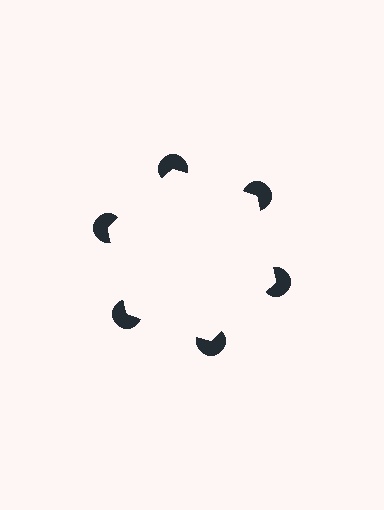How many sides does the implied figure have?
6 sides.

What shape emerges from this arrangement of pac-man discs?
An illusory hexagon — its edges are inferred from the aligned wedge cuts in the pac-man discs, not physically drawn.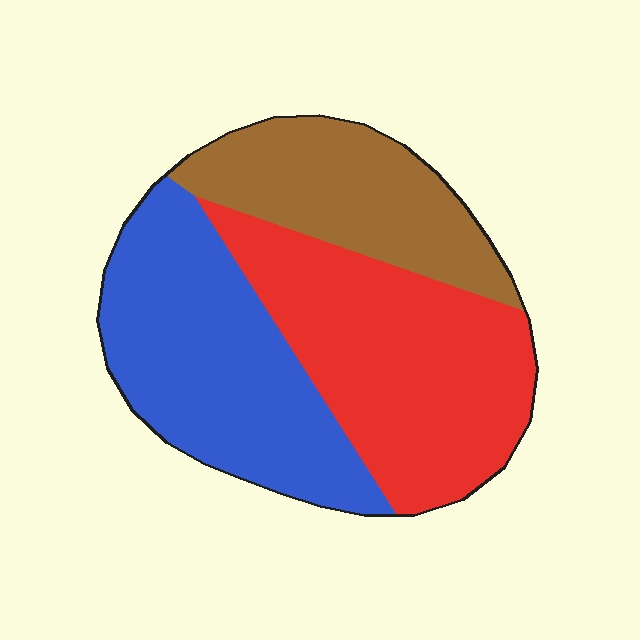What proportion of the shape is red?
Red takes up about two fifths (2/5) of the shape.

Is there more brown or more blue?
Blue.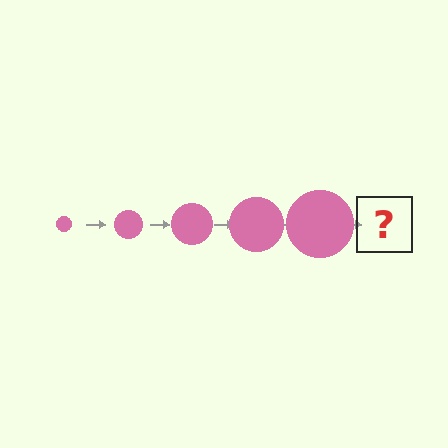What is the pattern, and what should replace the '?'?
The pattern is that the circle gets progressively larger each step. The '?' should be a pink circle, larger than the previous one.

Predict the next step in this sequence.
The next step is a pink circle, larger than the previous one.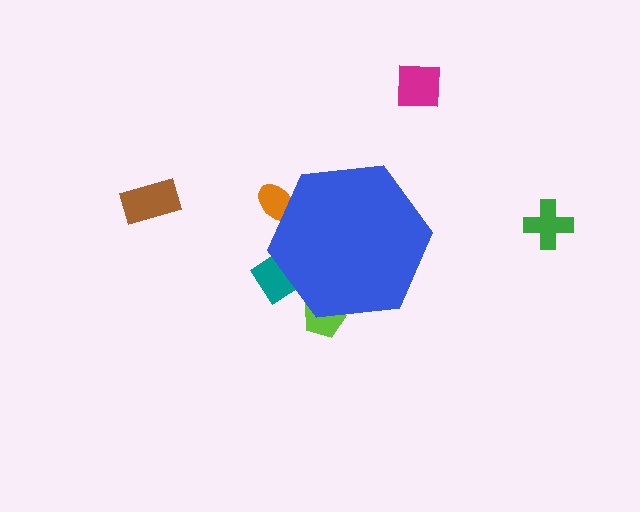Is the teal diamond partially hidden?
Yes, the teal diamond is partially hidden behind the blue hexagon.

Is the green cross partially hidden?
No, the green cross is fully visible.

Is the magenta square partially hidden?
No, the magenta square is fully visible.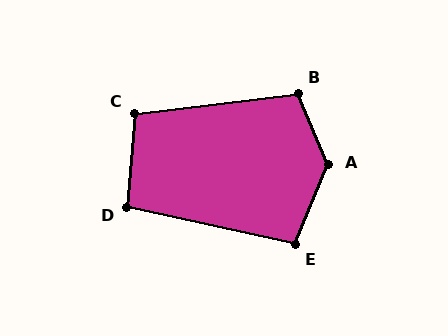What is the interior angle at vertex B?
Approximately 107 degrees (obtuse).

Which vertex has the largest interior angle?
A, at approximately 134 degrees.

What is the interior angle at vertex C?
Approximately 101 degrees (obtuse).